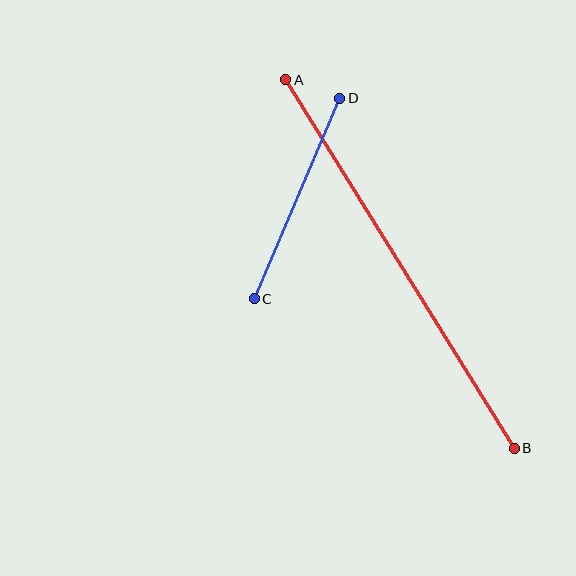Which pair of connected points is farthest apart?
Points A and B are farthest apart.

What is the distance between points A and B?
The distance is approximately 434 pixels.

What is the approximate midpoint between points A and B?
The midpoint is at approximately (400, 264) pixels.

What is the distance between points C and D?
The distance is approximately 218 pixels.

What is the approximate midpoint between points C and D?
The midpoint is at approximately (297, 198) pixels.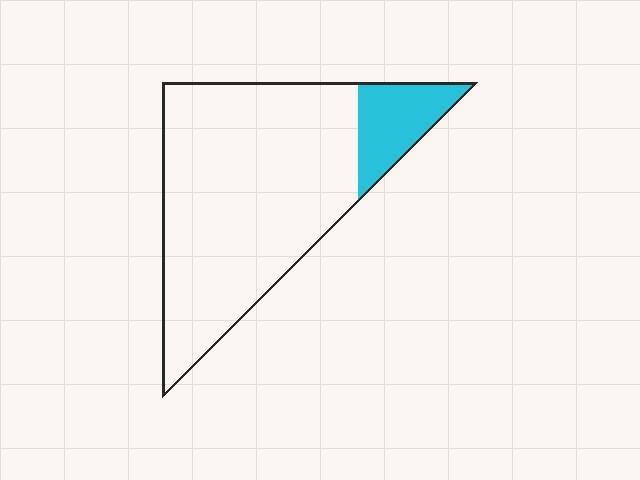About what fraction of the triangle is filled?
About one eighth (1/8).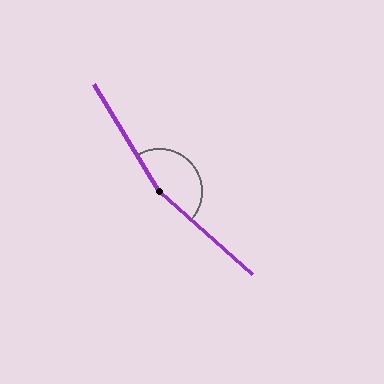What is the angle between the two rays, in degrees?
Approximately 162 degrees.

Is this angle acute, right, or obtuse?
It is obtuse.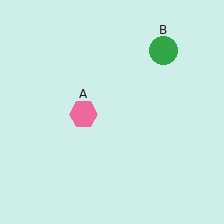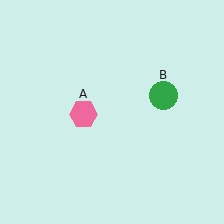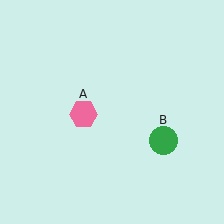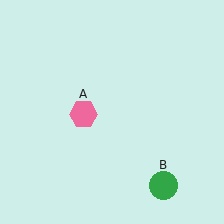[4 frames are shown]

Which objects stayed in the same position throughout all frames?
Pink hexagon (object A) remained stationary.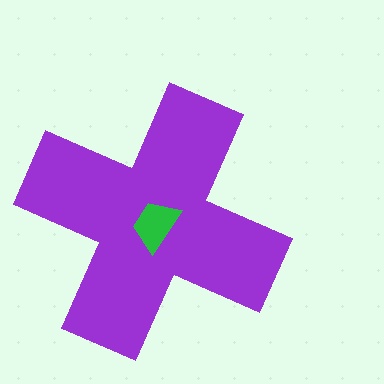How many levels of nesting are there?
2.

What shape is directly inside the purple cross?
The green trapezoid.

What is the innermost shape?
The green trapezoid.